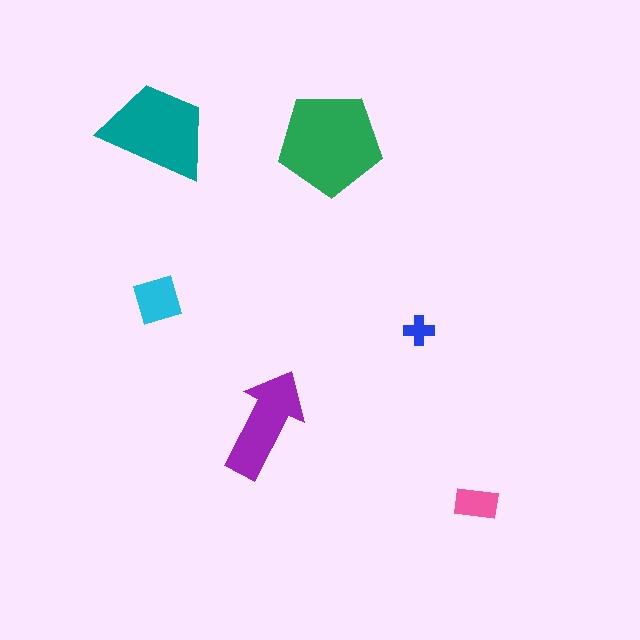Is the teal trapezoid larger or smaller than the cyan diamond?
Larger.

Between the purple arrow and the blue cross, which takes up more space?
The purple arrow.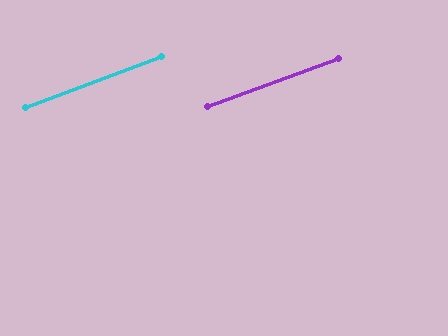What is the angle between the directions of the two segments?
Approximately 1 degree.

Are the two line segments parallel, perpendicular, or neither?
Parallel — their directions differ by only 0.5°.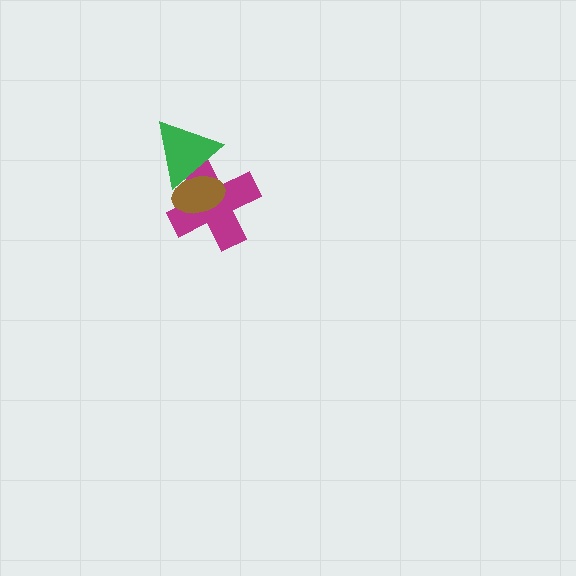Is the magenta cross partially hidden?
Yes, it is partially covered by another shape.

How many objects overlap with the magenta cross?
2 objects overlap with the magenta cross.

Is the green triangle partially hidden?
No, no other shape covers it.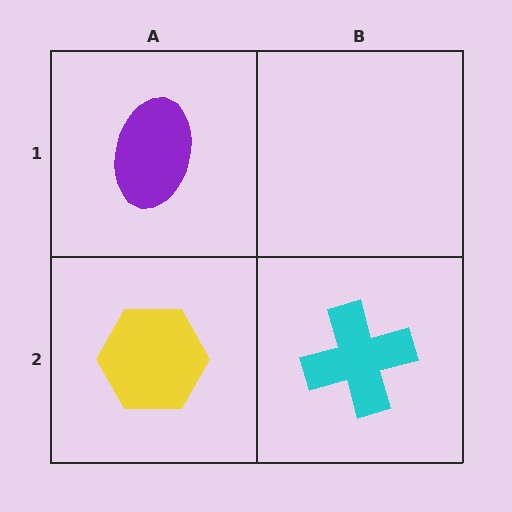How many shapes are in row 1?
1 shape.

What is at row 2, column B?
A cyan cross.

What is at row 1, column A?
A purple ellipse.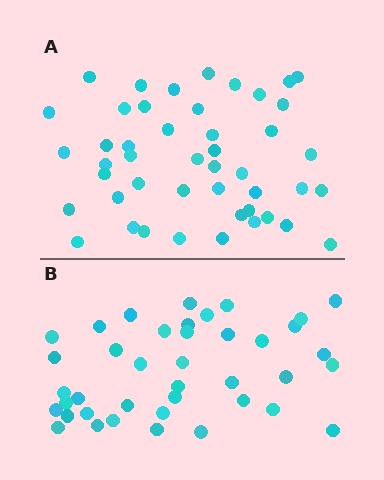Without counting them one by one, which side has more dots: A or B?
Region A (the top region) has more dots.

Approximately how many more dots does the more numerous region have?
Region A has about 6 more dots than region B.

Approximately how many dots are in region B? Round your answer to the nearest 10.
About 40 dots.